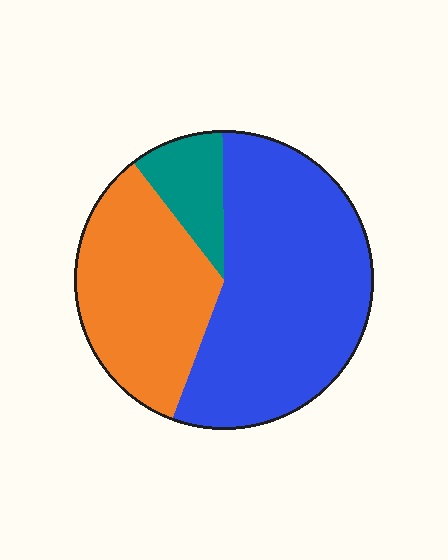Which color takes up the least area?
Teal, at roughly 10%.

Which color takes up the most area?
Blue, at roughly 55%.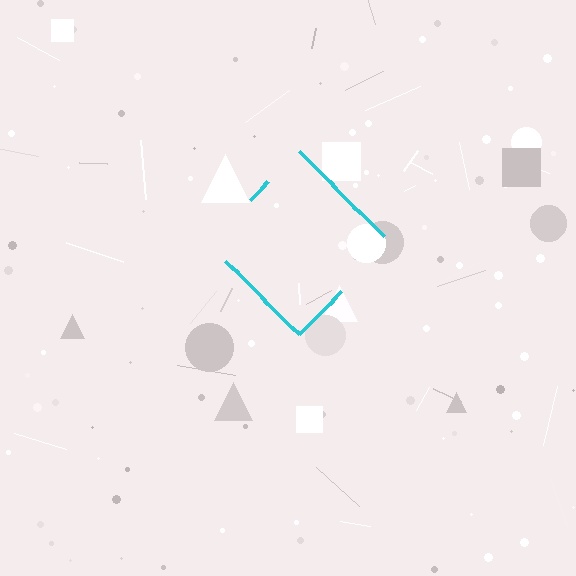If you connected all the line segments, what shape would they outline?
They would outline a diamond.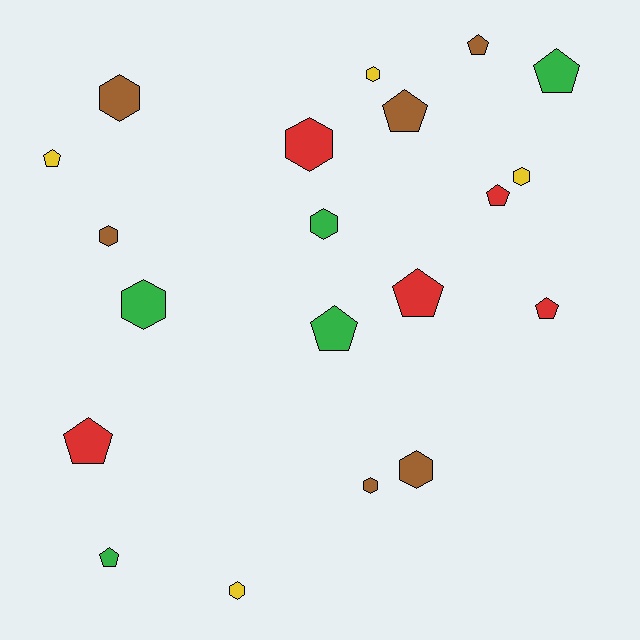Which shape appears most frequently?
Pentagon, with 10 objects.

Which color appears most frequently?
Brown, with 6 objects.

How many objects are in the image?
There are 20 objects.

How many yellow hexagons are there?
There are 3 yellow hexagons.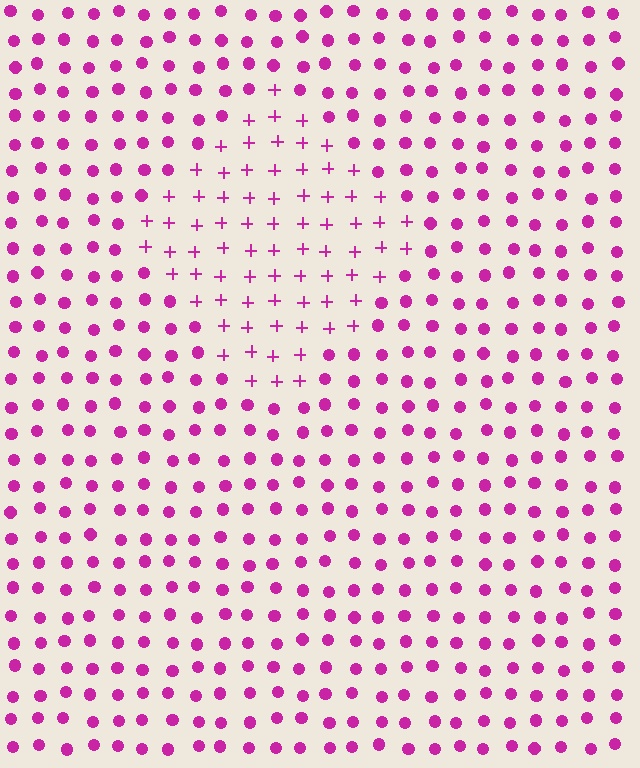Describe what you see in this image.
The image is filled with small magenta elements arranged in a uniform grid. A diamond-shaped region contains plus signs, while the surrounding area contains circles. The boundary is defined purely by the change in element shape.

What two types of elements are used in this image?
The image uses plus signs inside the diamond region and circles outside it.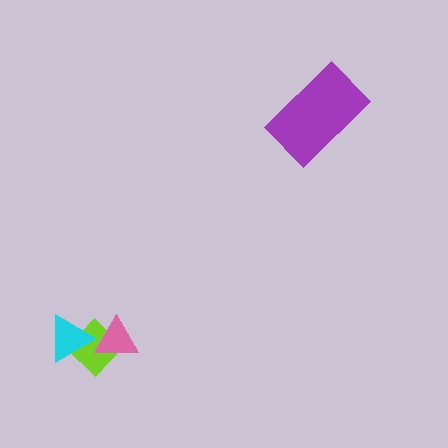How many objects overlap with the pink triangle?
2 objects overlap with the pink triangle.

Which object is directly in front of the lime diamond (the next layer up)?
The cyan triangle is directly in front of the lime diamond.